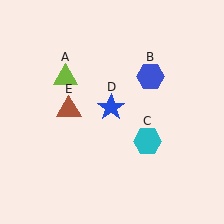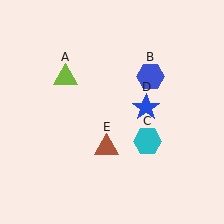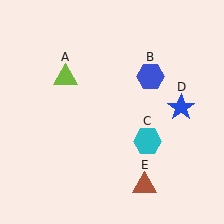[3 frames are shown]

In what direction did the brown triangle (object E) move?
The brown triangle (object E) moved down and to the right.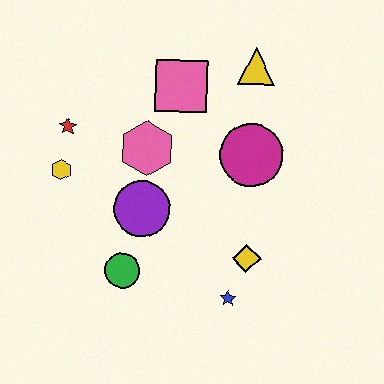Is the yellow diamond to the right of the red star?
Yes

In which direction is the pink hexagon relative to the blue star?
The pink hexagon is above the blue star.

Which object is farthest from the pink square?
The blue star is farthest from the pink square.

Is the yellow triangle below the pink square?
No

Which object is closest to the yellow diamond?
The blue star is closest to the yellow diamond.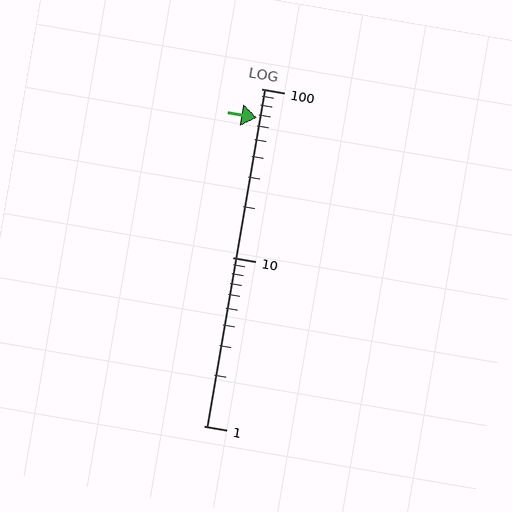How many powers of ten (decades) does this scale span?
The scale spans 2 decades, from 1 to 100.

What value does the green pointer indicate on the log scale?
The pointer indicates approximately 67.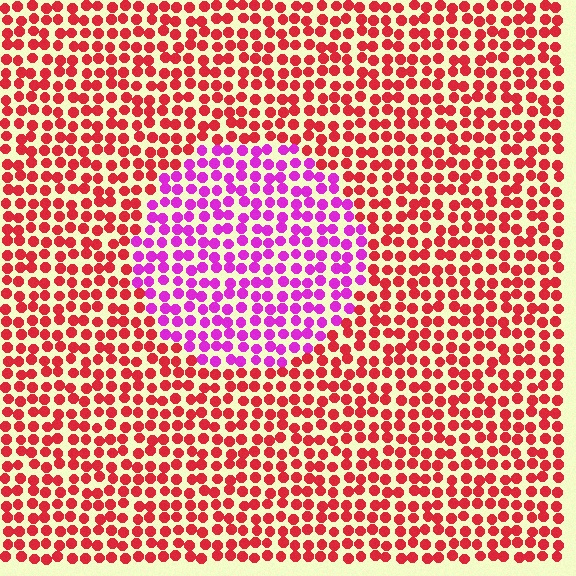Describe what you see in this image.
The image is filled with small red elements in a uniform arrangement. A circle-shaped region is visible where the elements are tinted to a slightly different hue, forming a subtle color boundary.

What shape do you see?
I see a circle.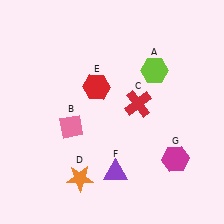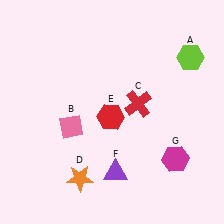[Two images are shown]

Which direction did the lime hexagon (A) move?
The lime hexagon (A) moved right.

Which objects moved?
The objects that moved are: the lime hexagon (A), the red hexagon (E).